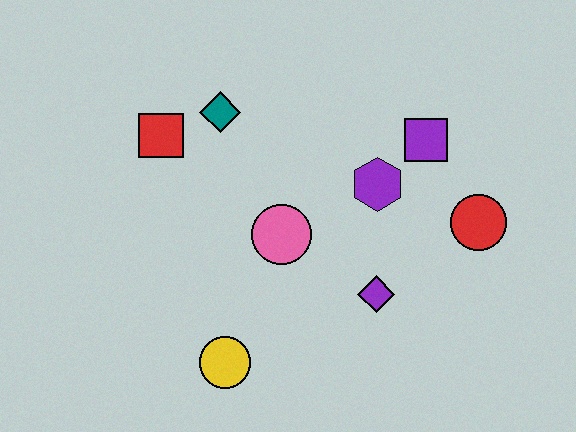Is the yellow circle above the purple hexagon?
No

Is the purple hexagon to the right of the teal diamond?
Yes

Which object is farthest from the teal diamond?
The red circle is farthest from the teal diamond.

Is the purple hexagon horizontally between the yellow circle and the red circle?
Yes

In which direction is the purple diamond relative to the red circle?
The purple diamond is to the left of the red circle.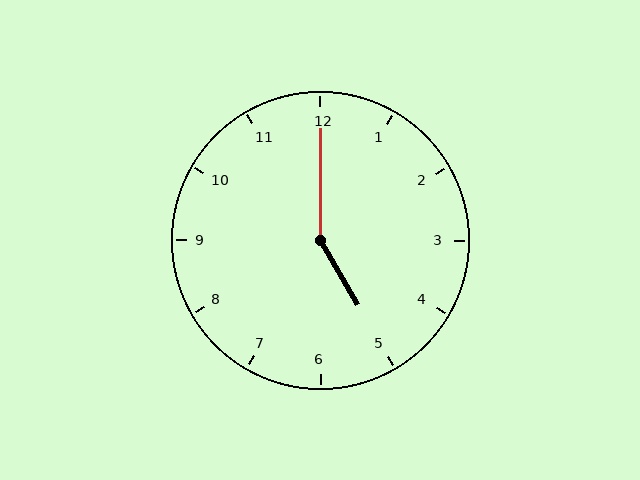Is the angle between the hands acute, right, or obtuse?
It is obtuse.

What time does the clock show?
5:00.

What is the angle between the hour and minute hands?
Approximately 150 degrees.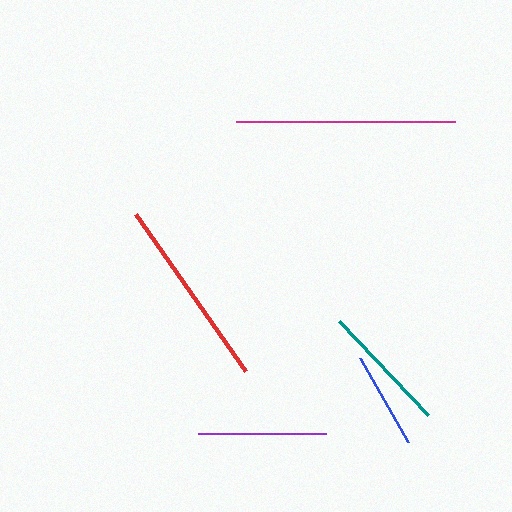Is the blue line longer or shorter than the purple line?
The purple line is longer than the blue line.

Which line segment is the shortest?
The blue line is the shortest at approximately 97 pixels.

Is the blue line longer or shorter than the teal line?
The teal line is longer than the blue line.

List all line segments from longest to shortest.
From longest to shortest: magenta, red, teal, purple, blue.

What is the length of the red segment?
The red segment is approximately 192 pixels long.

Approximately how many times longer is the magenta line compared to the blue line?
The magenta line is approximately 2.3 times the length of the blue line.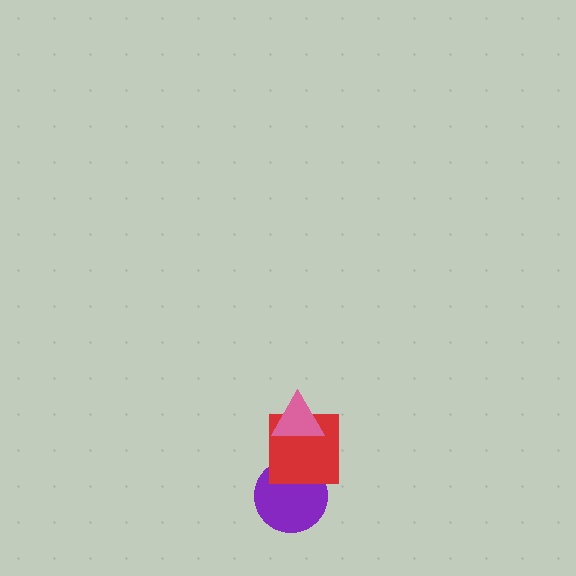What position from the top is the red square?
The red square is 2nd from the top.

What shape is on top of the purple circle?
The red square is on top of the purple circle.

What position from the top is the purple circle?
The purple circle is 3rd from the top.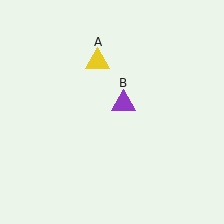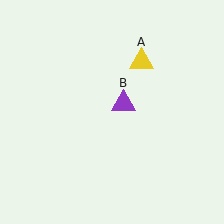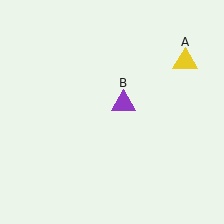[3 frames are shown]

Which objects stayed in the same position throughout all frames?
Purple triangle (object B) remained stationary.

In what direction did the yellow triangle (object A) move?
The yellow triangle (object A) moved right.